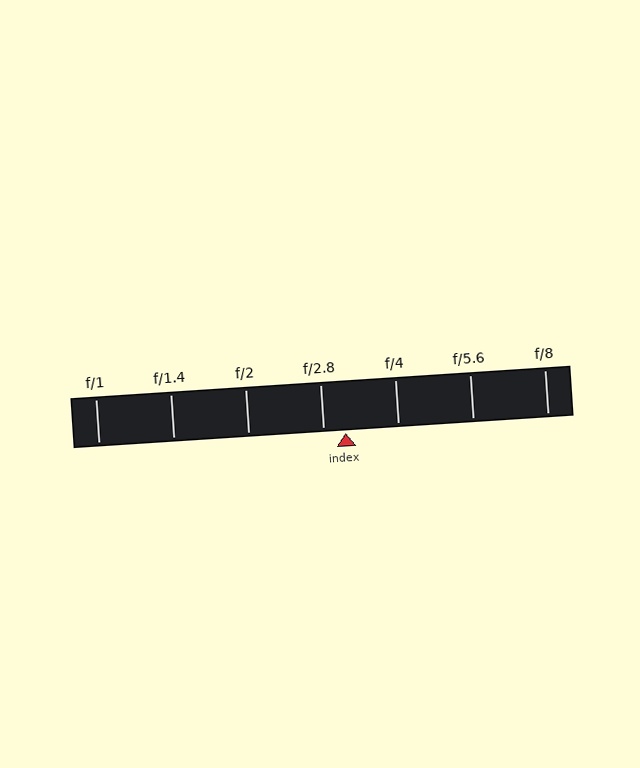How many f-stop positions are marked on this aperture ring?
There are 7 f-stop positions marked.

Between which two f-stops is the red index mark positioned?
The index mark is between f/2.8 and f/4.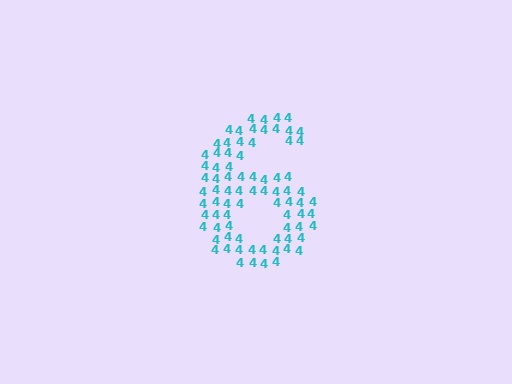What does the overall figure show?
The overall figure shows the digit 6.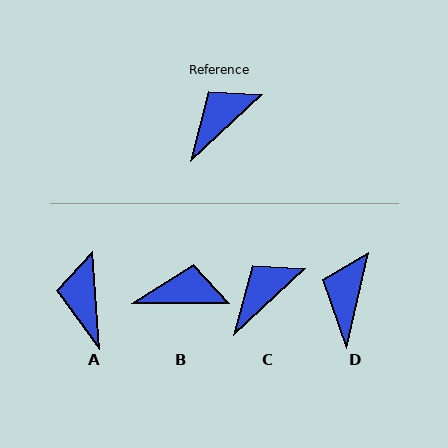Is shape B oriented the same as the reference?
No, it is off by about 43 degrees.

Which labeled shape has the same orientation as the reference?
C.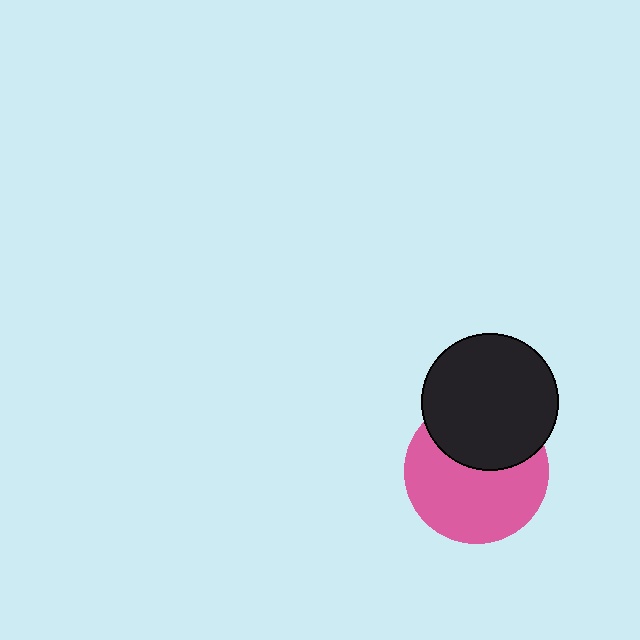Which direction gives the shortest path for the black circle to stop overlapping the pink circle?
Moving up gives the shortest separation.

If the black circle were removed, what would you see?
You would see the complete pink circle.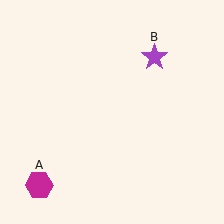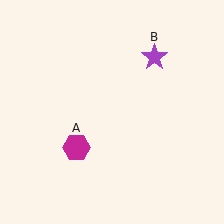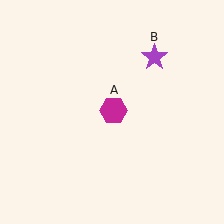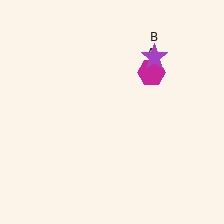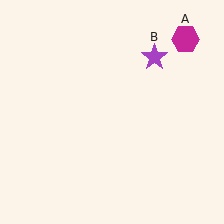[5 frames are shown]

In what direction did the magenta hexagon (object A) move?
The magenta hexagon (object A) moved up and to the right.